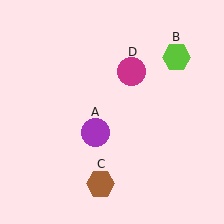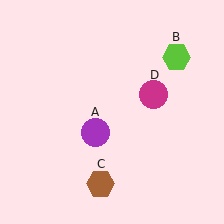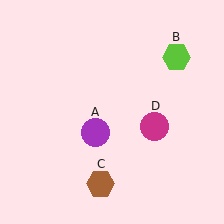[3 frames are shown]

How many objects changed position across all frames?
1 object changed position: magenta circle (object D).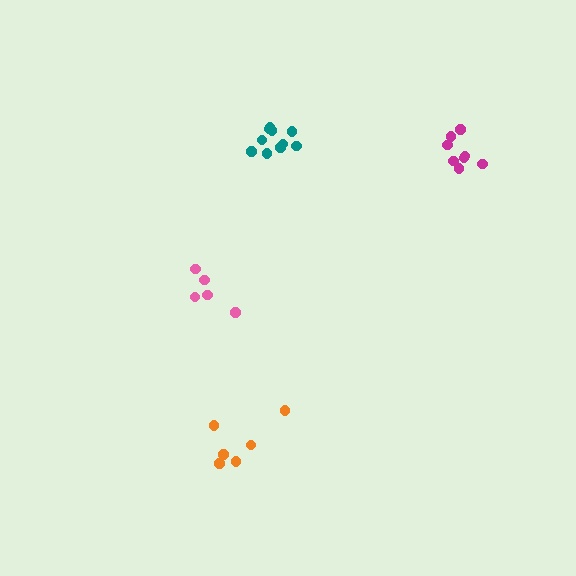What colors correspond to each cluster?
The clusters are colored: magenta, pink, teal, orange.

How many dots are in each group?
Group 1: 8 dots, Group 2: 5 dots, Group 3: 10 dots, Group 4: 6 dots (29 total).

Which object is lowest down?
The orange cluster is bottommost.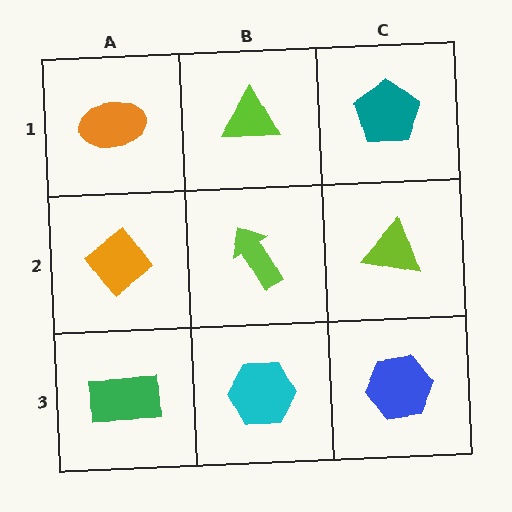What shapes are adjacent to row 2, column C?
A teal pentagon (row 1, column C), a blue hexagon (row 3, column C), a lime arrow (row 2, column B).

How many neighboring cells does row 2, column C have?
3.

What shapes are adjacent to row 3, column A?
An orange diamond (row 2, column A), a cyan hexagon (row 3, column B).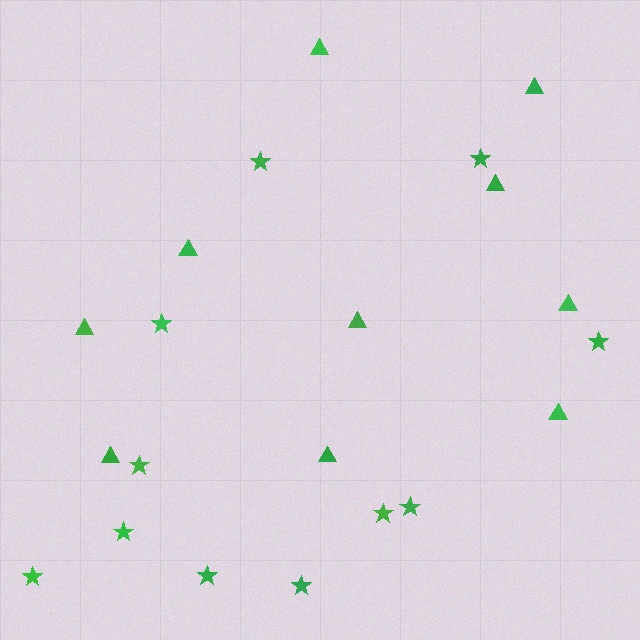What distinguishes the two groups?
There are 2 groups: one group of stars (11) and one group of triangles (10).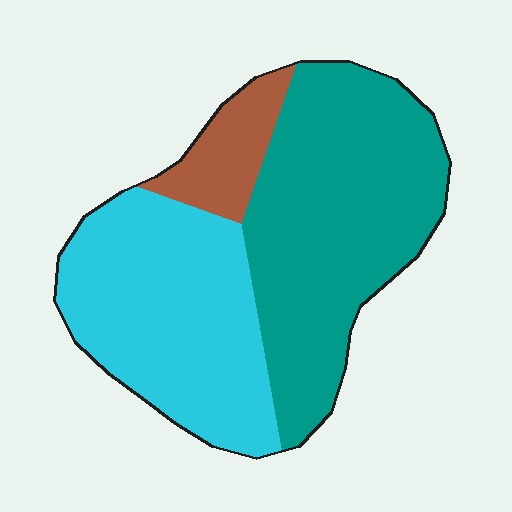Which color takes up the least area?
Brown, at roughly 10%.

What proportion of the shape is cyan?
Cyan takes up about two fifths (2/5) of the shape.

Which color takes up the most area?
Teal, at roughly 50%.